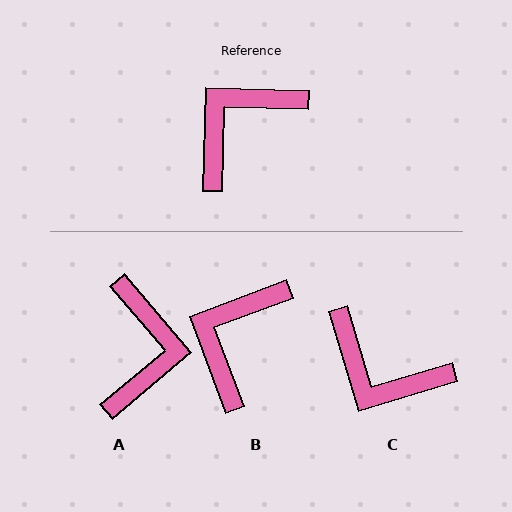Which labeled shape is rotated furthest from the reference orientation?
A, about 138 degrees away.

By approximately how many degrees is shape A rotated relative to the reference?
Approximately 138 degrees clockwise.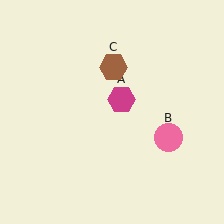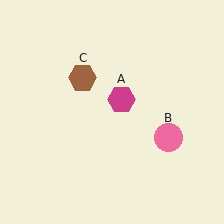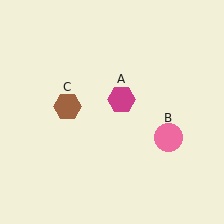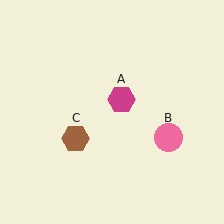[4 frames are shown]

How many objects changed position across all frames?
1 object changed position: brown hexagon (object C).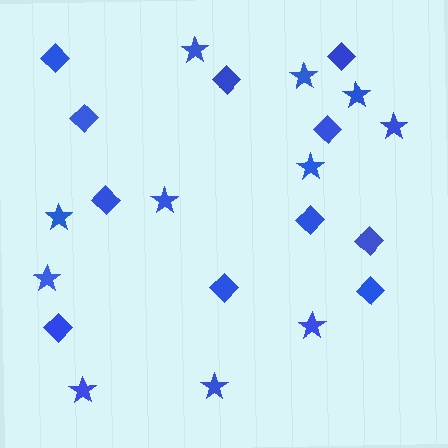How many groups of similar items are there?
There are 2 groups: one group of diamonds (11) and one group of stars (11).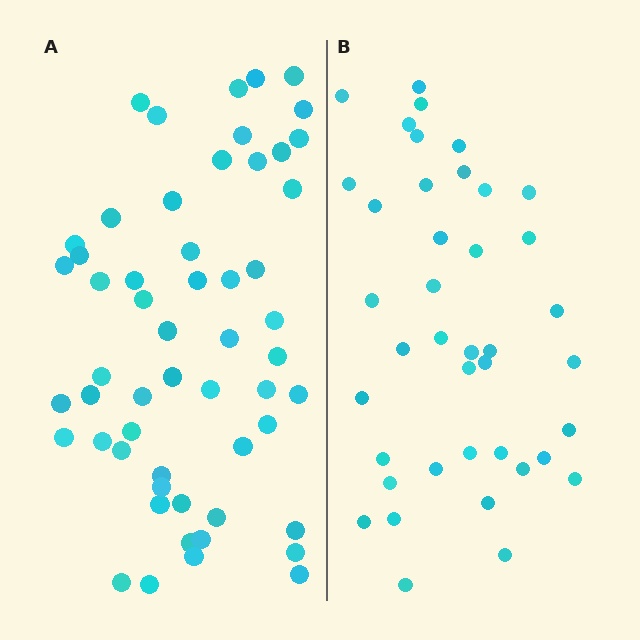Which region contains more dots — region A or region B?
Region A (the left region) has more dots.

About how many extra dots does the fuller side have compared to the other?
Region A has approximately 15 more dots than region B.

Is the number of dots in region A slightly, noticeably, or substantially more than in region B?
Region A has noticeably more, but not dramatically so. The ratio is roughly 1.4 to 1.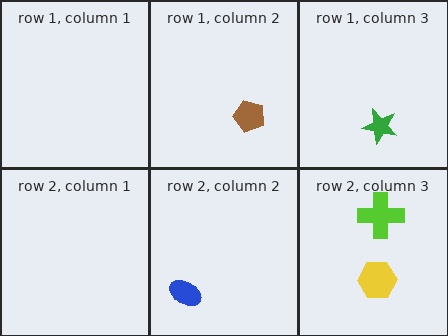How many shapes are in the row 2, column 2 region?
1.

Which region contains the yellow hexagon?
The row 2, column 3 region.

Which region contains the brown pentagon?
The row 1, column 2 region.